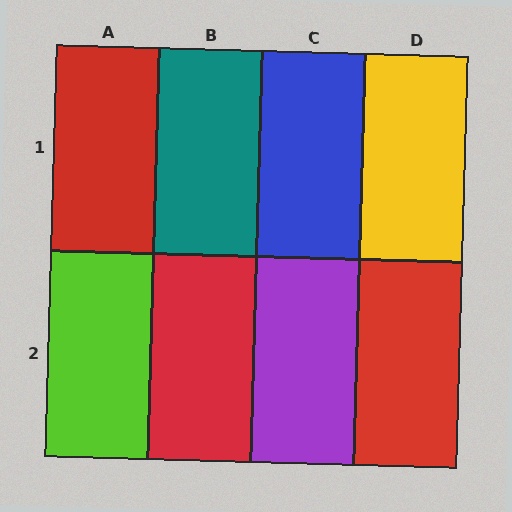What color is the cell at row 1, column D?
Yellow.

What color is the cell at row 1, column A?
Red.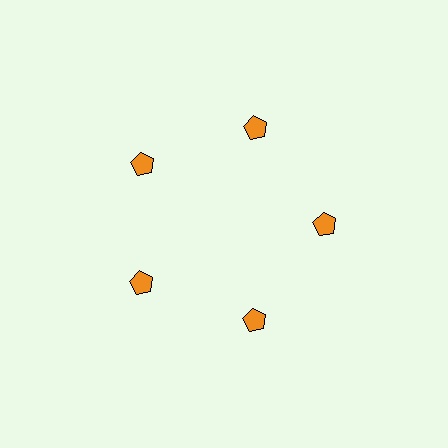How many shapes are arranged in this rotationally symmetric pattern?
There are 5 shapes, arranged in 5 groups of 1.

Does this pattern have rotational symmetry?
Yes, this pattern has 5-fold rotational symmetry. It looks the same after rotating 72 degrees around the center.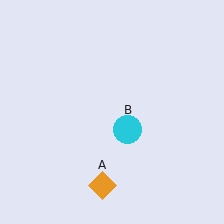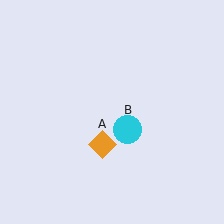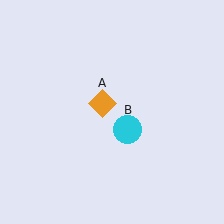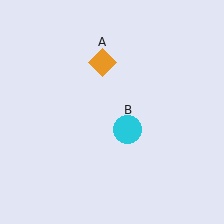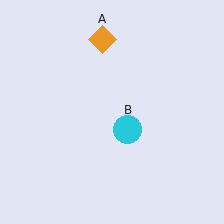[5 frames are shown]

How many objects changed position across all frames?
1 object changed position: orange diamond (object A).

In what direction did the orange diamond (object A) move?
The orange diamond (object A) moved up.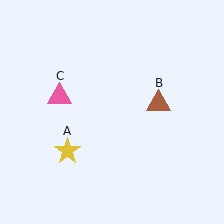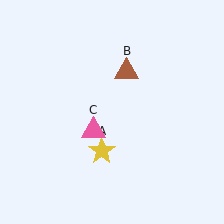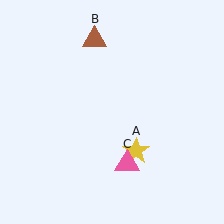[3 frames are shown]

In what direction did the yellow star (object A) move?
The yellow star (object A) moved right.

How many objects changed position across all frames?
3 objects changed position: yellow star (object A), brown triangle (object B), pink triangle (object C).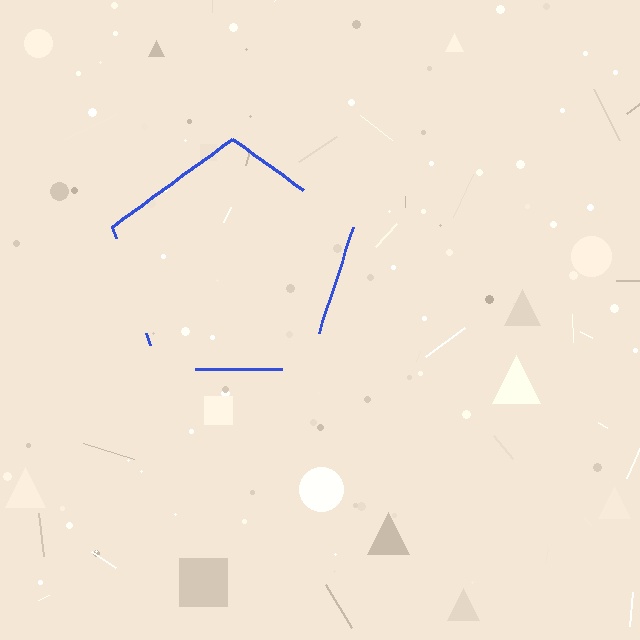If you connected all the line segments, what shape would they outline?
They would outline a pentagon.